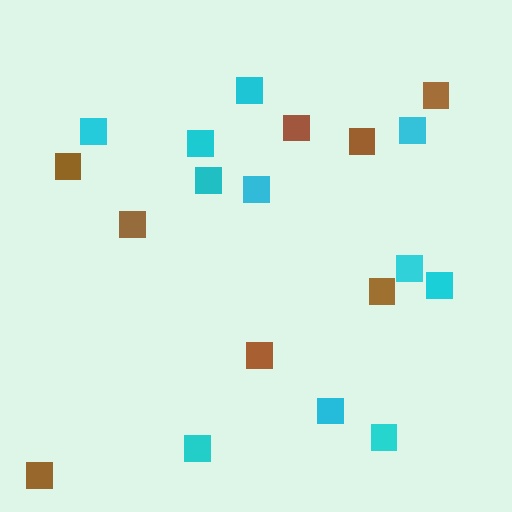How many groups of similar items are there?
There are 2 groups: one group of brown squares (8) and one group of cyan squares (11).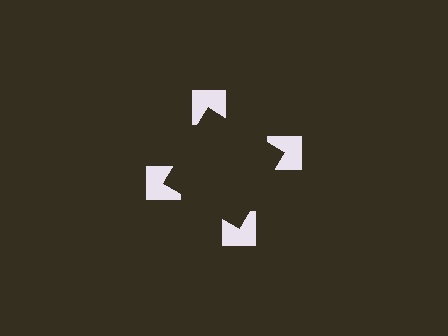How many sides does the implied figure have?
4 sides.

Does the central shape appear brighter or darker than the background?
It typically appears slightly darker than the background, even though no actual brightness change is drawn.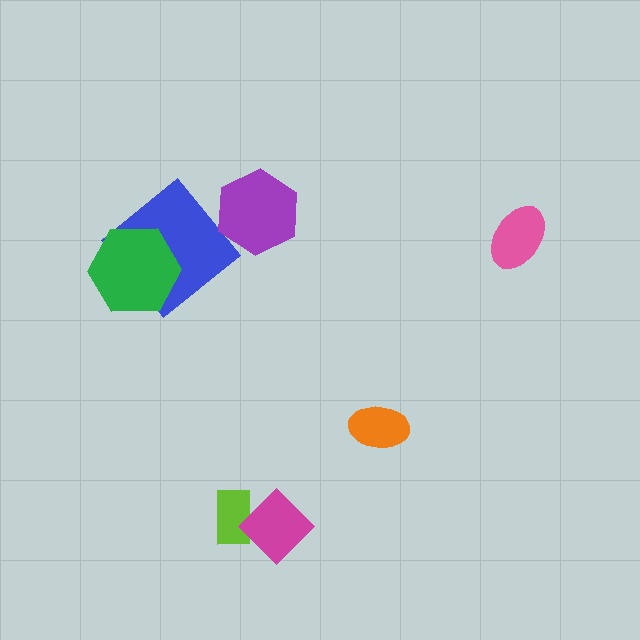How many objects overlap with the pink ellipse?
0 objects overlap with the pink ellipse.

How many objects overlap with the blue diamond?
1 object overlaps with the blue diamond.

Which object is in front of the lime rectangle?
The magenta diamond is in front of the lime rectangle.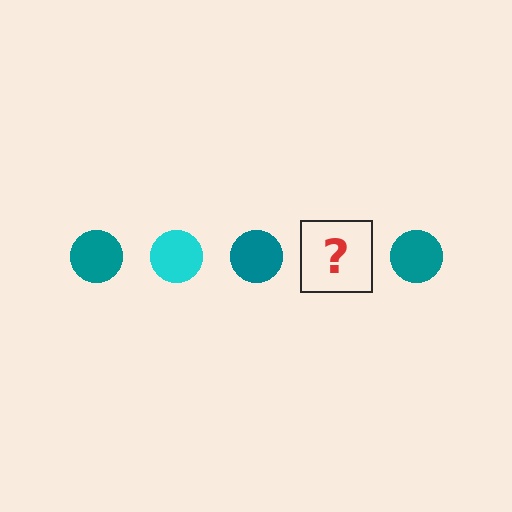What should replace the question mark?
The question mark should be replaced with a cyan circle.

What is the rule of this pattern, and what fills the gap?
The rule is that the pattern cycles through teal, cyan circles. The gap should be filled with a cyan circle.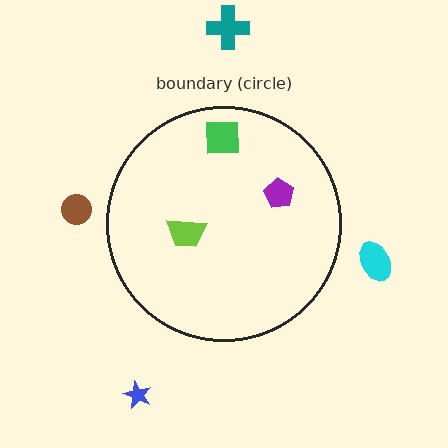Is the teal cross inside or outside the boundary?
Outside.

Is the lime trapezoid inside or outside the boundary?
Inside.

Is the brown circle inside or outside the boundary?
Outside.